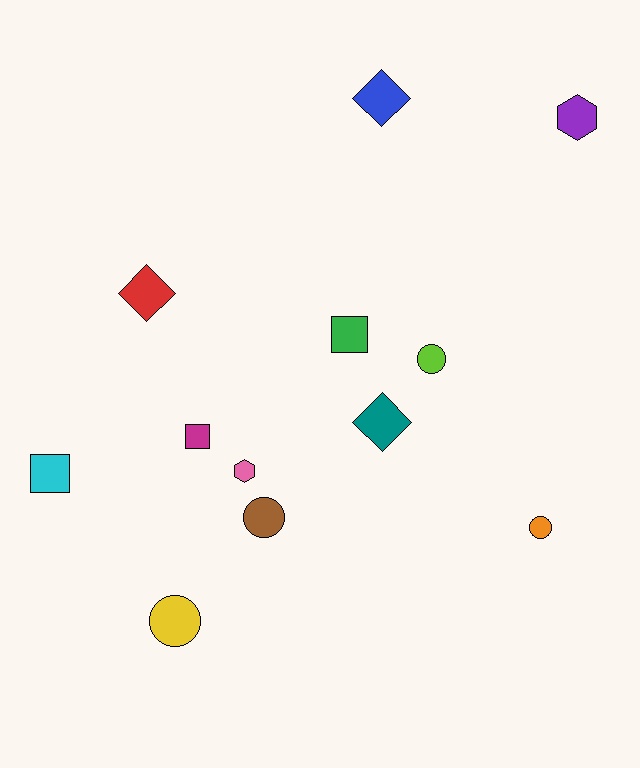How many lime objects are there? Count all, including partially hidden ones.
There is 1 lime object.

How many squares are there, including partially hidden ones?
There are 3 squares.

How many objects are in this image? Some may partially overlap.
There are 12 objects.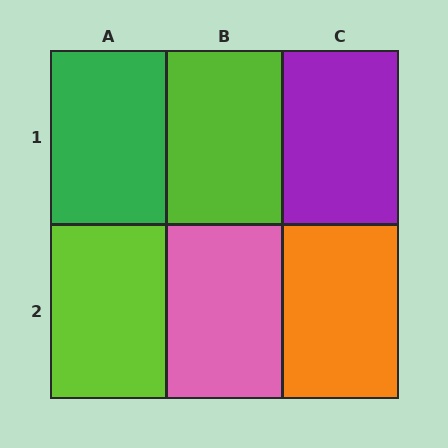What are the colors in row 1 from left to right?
Green, lime, purple.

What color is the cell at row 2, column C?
Orange.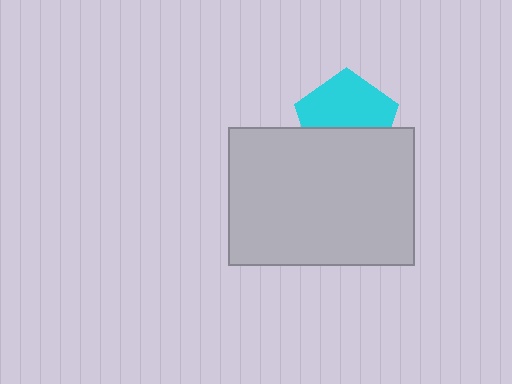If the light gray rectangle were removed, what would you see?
You would see the complete cyan pentagon.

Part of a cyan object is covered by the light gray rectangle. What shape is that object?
It is a pentagon.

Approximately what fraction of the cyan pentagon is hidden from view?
Roughly 41% of the cyan pentagon is hidden behind the light gray rectangle.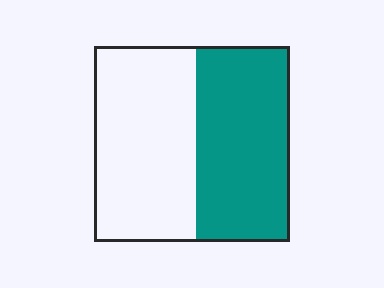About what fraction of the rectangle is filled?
About one half (1/2).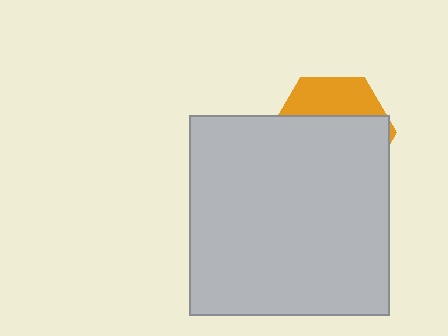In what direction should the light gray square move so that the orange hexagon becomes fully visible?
The light gray square should move down. That is the shortest direction to clear the overlap and leave the orange hexagon fully visible.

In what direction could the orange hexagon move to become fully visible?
The orange hexagon could move up. That would shift it out from behind the light gray square entirely.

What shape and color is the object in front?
The object in front is a light gray square.